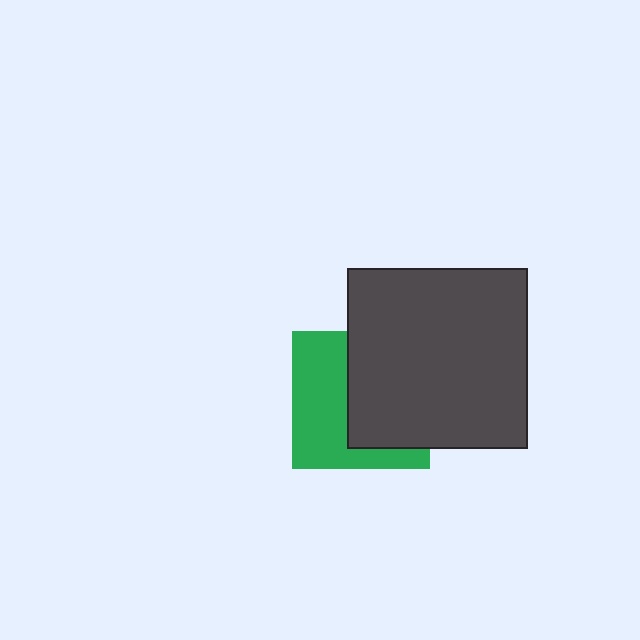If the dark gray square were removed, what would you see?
You would see the complete green square.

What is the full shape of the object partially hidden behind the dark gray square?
The partially hidden object is a green square.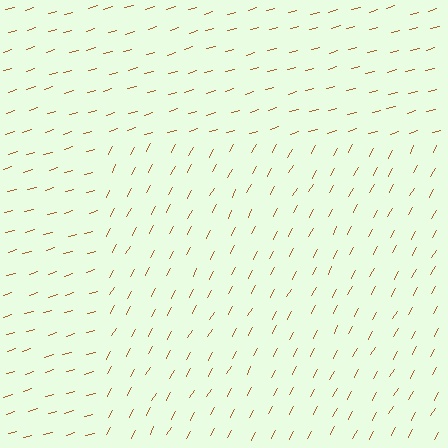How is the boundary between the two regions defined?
The boundary is defined purely by a change in line orientation (approximately 45 degrees difference). All lines are the same color and thickness.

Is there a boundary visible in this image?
Yes, there is a texture boundary formed by a change in line orientation.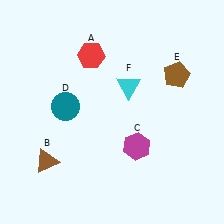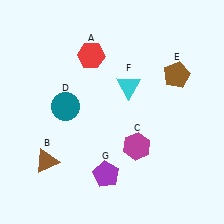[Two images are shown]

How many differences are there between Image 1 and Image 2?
There is 1 difference between the two images.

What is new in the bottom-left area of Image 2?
A purple pentagon (G) was added in the bottom-left area of Image 2.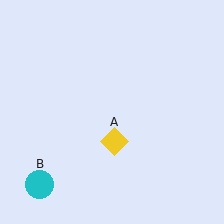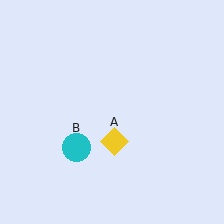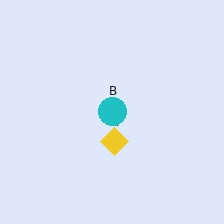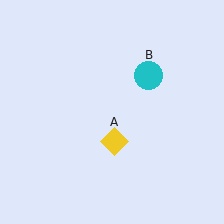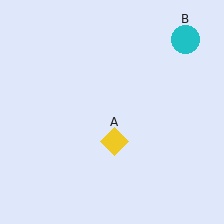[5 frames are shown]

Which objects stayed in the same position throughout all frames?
Yellow diamond (object A) remained stationary.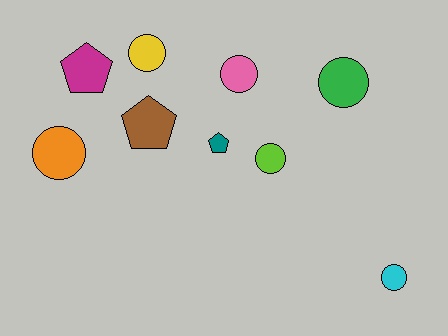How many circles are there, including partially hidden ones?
There are 6 circles.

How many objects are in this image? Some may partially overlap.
There are 9 objects.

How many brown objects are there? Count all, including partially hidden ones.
There is 1 brown object.